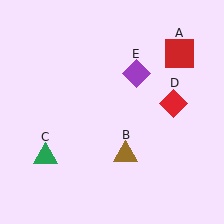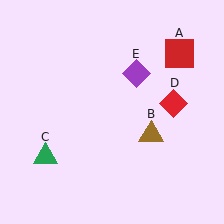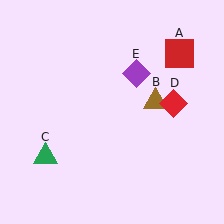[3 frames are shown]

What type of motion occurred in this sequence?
The brown triangle (object B) rotated counterclockwise around the center of the scene.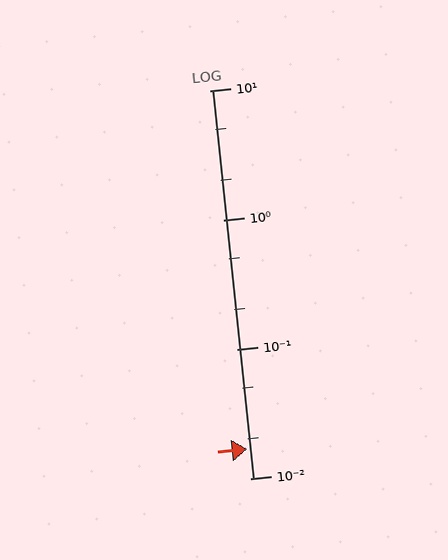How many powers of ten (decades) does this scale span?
The scale spans 3 decades, from 0.01 to 10.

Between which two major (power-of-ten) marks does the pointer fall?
The pointer is between 0.01 and 0.1.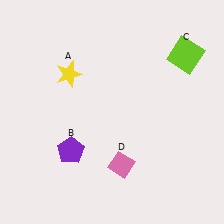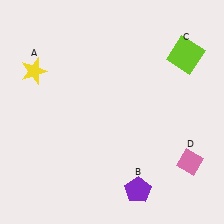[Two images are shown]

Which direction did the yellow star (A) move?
The yellow star (A) moved left.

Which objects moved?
The objects that moved are: the yellow star (A), the purple pentagon (B), the pink diamond (D).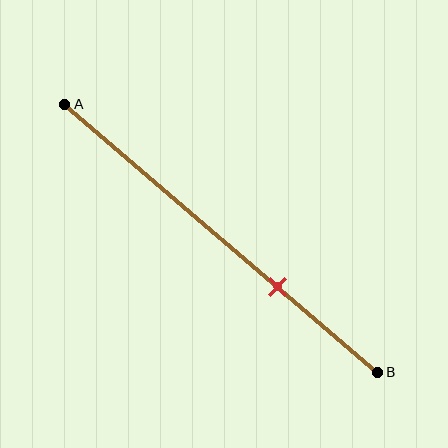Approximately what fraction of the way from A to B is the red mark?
The red mark is approximately 70% of the way from A to B.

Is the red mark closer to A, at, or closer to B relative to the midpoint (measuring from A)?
The red mark is closer to point B than the midpoint of segment AB.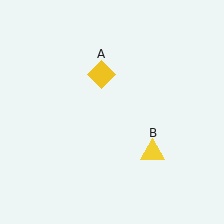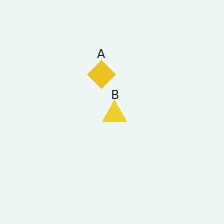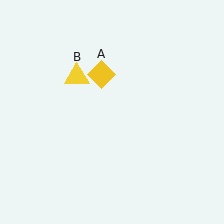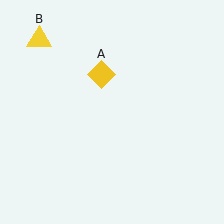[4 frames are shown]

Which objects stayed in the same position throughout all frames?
Yellow diamond (object A) remained stationary.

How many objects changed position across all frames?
1 object changed position: yellow triangle (object B).